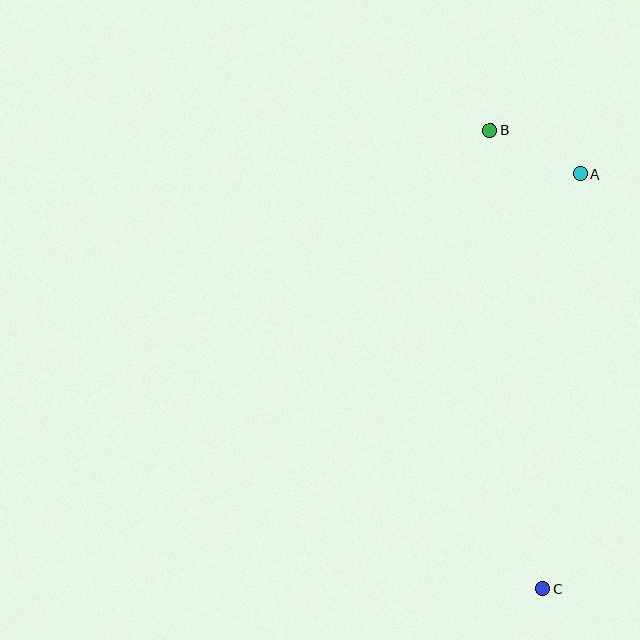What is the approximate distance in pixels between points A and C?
The distance between A and C is approximately 416 pixels.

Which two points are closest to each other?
Points A and B are closest to each other.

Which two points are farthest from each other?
Points B and C are farthest from each other.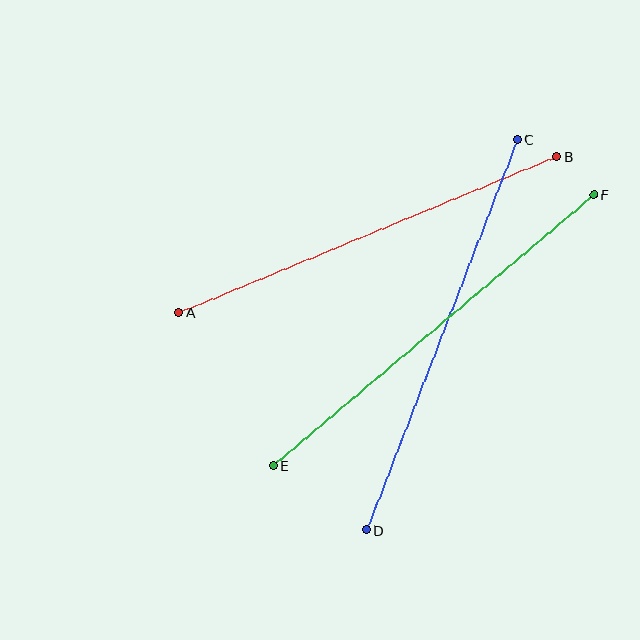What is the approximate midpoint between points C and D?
The midpoint is at approximately (442, 335) pixels.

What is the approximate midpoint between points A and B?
The midpoint is at approximately (368, 234) pixels.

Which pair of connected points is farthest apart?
Points E and F are farthest apart.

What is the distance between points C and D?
The distance is approximately 419 pixels.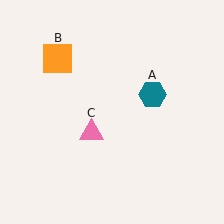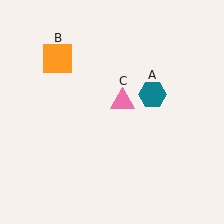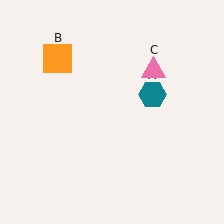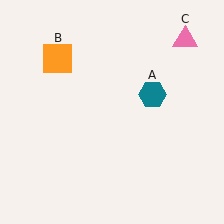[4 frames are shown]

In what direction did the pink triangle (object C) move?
The pink triangle (object C) moved up and to the right.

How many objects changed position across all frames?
1 object changed position: pink triangle (object C).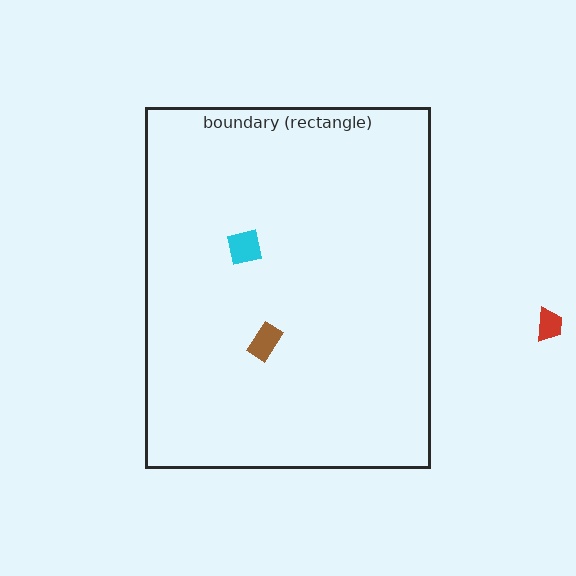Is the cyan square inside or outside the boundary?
Inside.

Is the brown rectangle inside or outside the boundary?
Inside.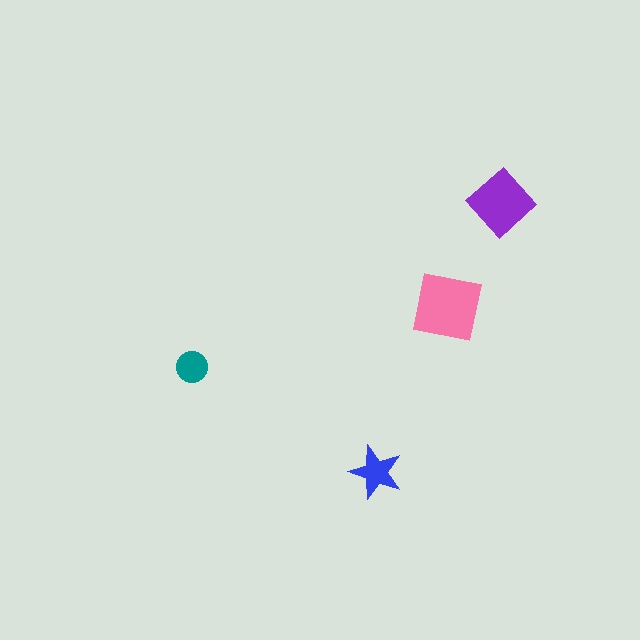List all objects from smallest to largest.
The teal circle, the blue star, the purple diamond, the pink square.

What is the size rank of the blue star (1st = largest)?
3rd.